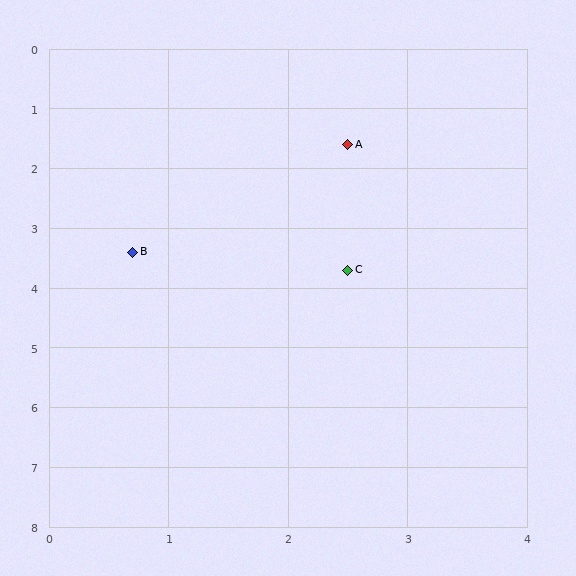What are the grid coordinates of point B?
Point B is at approximately (0.7, 3.4).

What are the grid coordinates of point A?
Point A is at approximately (2.5, 1.6).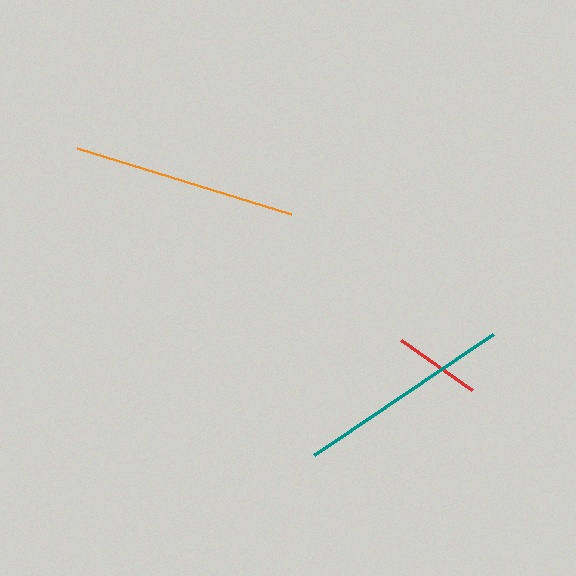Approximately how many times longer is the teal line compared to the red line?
The teal line is approximately 2.5 times the length of the red line.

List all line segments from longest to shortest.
From longest to shortest: orange, teal, red.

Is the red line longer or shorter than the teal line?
The teal line is longer than the red line.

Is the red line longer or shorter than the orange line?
The orange line is longer than the red line.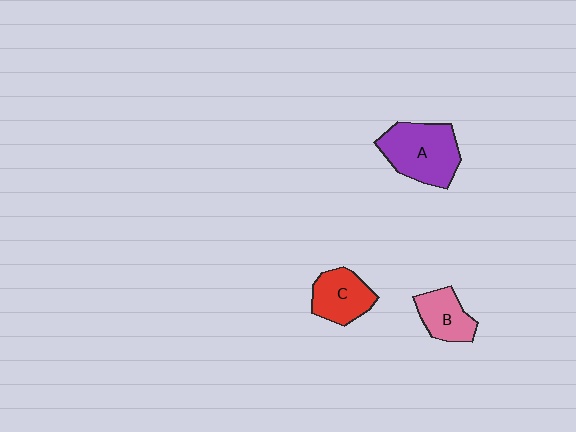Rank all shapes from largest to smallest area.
From largest to smallest: A (purple), C (red), B (pink).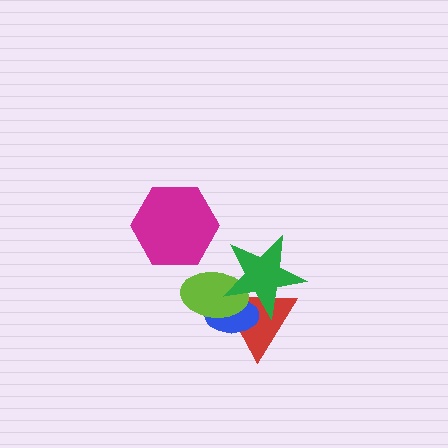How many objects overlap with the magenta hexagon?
0 objects overlap with the magenta hexagon.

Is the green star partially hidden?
No, no other shape covers it.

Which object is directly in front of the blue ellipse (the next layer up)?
The lime ellipse is directly in front of the blue ellipse.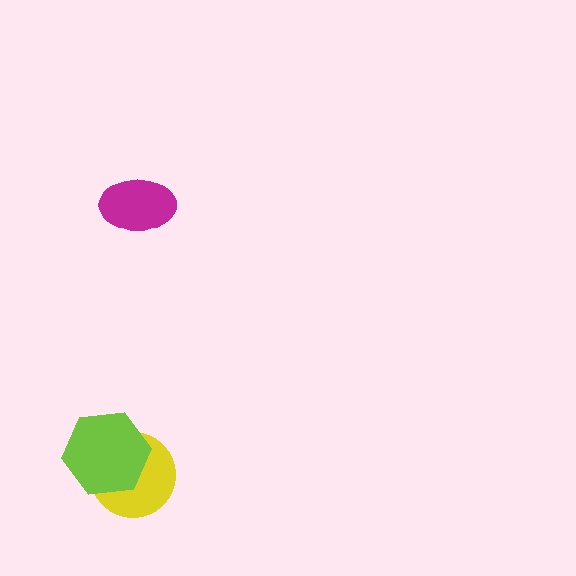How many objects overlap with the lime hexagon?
1 object overlaps with the lime hexagon.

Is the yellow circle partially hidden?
Yes, it is partially covered by another shape.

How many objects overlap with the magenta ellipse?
0 objects overlap with the magenta ellipse.